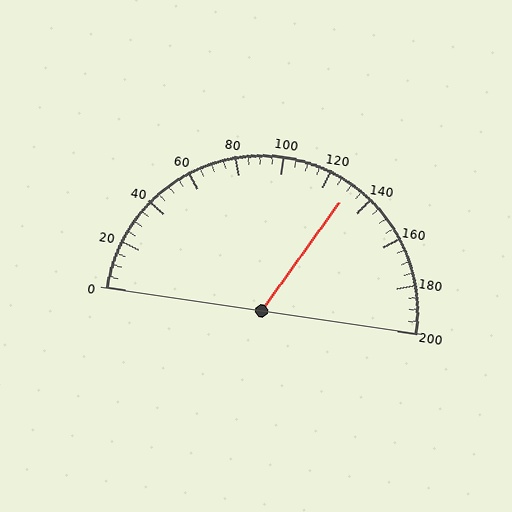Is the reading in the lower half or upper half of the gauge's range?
The reading is in the upper half of the range (0 to 200).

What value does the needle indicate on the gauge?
The needle indicates approximately 130.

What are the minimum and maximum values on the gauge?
The gauge ranges from 0 to 200.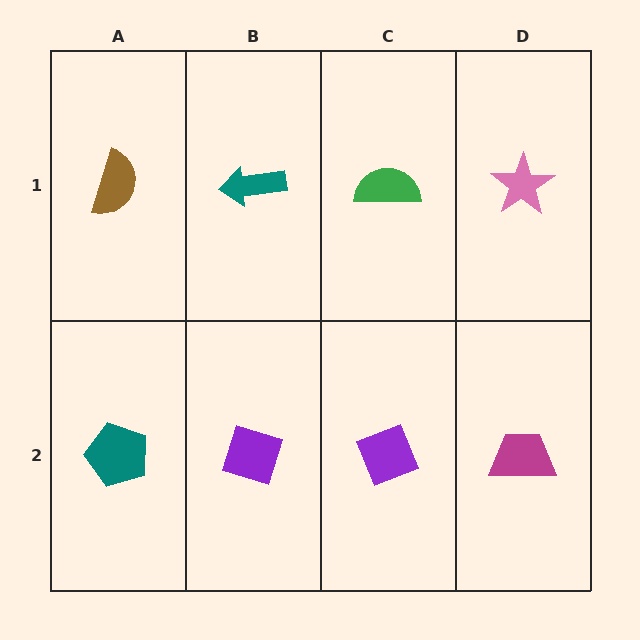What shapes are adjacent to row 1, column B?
A purple diamond (row 2, column B), a brown semicircle (row 1, column A), a green semicircle (row 1, column C).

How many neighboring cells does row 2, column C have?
3.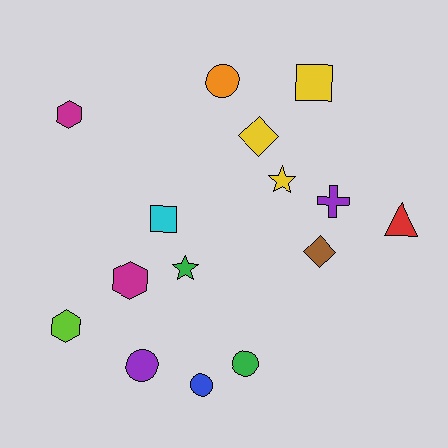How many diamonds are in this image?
There are 2 diamonds.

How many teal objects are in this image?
There are no teal objects.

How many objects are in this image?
There are 15 objects.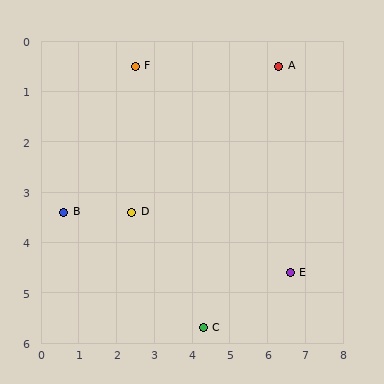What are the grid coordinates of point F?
Point F is at approximately (2.5, 0.5).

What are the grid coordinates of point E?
Point E is at approximately (6.6, 4.6).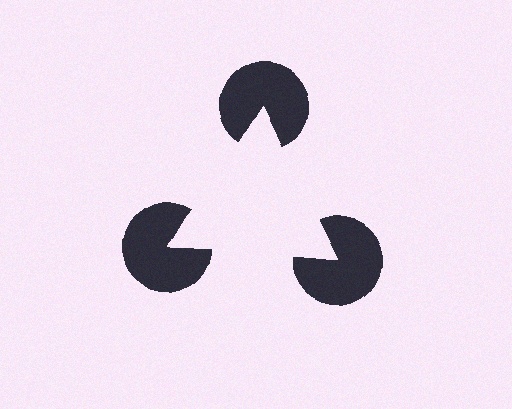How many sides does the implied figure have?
3 sides.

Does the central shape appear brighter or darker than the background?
It typically appears slightly brighter than the background, even though no actual brightness change is drawn.